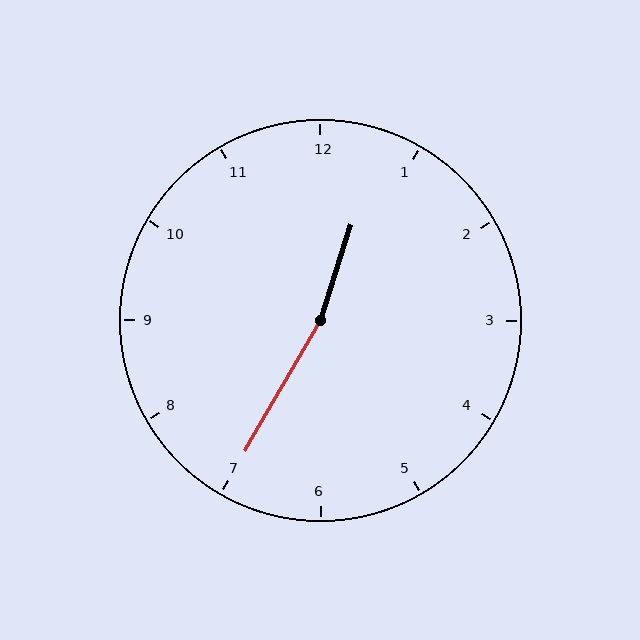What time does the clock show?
12:35.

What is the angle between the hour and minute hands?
Approximately 168 degrees.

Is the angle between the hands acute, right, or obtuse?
It is obtuse.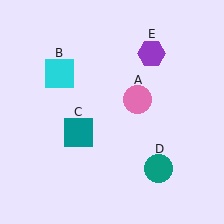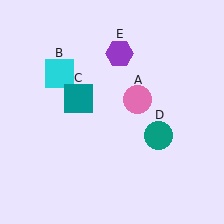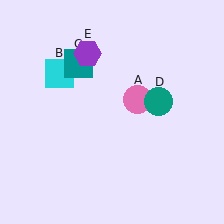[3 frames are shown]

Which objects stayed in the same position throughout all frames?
Pink circle (object A) and cyan square (object B) remained stationary.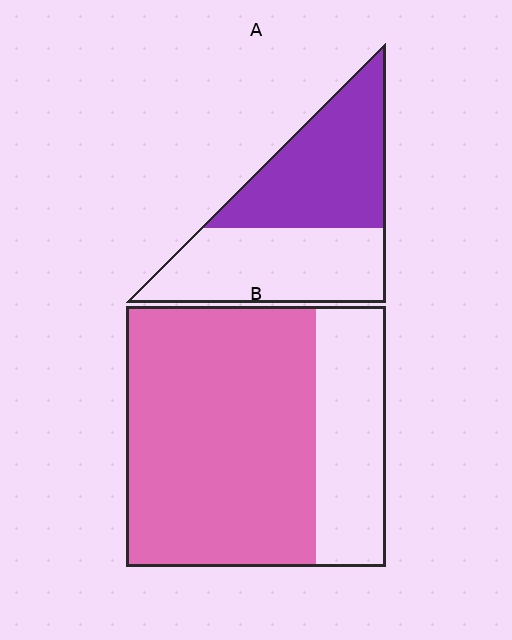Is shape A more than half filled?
Roughly half.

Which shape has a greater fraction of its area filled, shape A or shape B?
Shape B.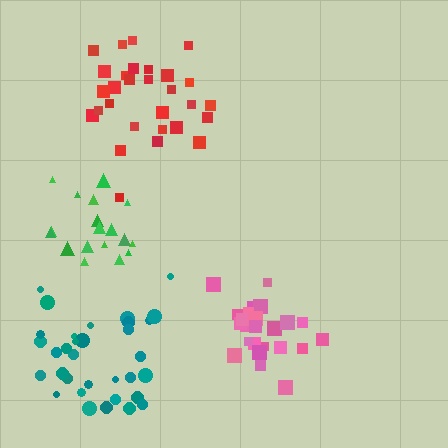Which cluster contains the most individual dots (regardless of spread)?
Teal (33).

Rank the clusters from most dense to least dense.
pink, green, red, teal.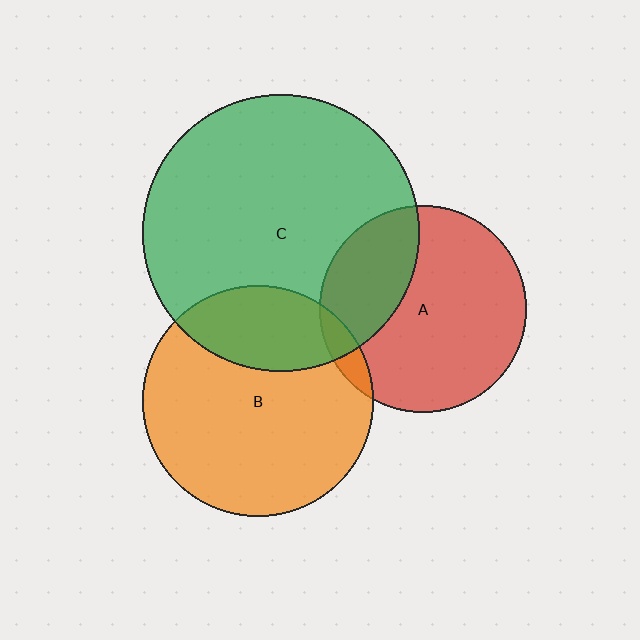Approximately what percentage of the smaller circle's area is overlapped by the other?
Approximately 25%.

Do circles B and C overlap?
Yes.